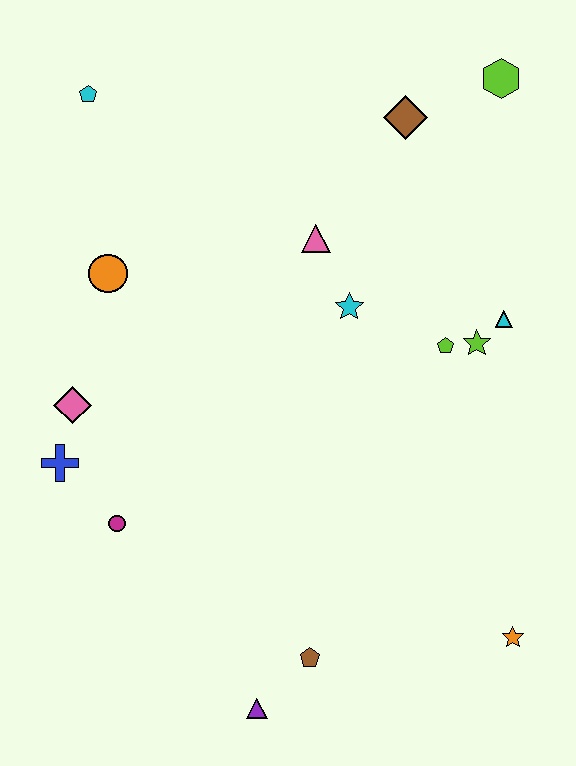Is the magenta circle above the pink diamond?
No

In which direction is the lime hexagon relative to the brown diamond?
The lime hexagon is to the right of the brown diamond.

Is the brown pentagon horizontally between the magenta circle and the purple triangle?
No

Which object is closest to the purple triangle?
The brown pentagon is closest to the purple triangle.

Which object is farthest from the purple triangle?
The lime hexagon is farthest from the purple triangle.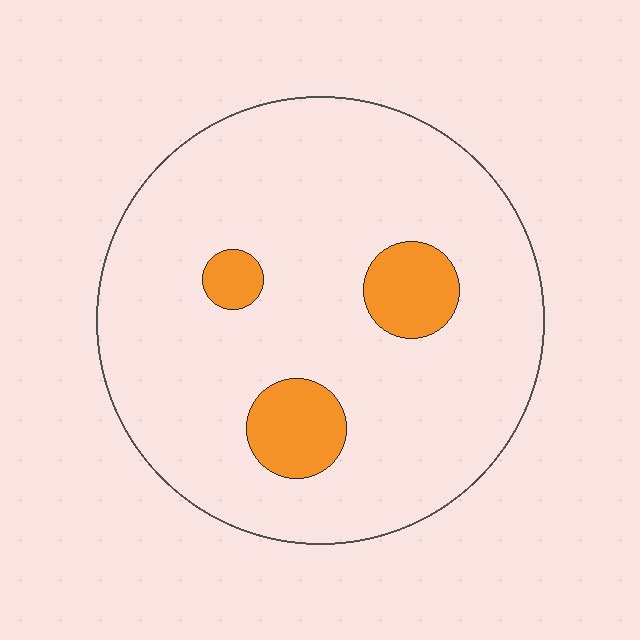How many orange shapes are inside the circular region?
3.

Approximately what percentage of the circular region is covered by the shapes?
Approximately 10%.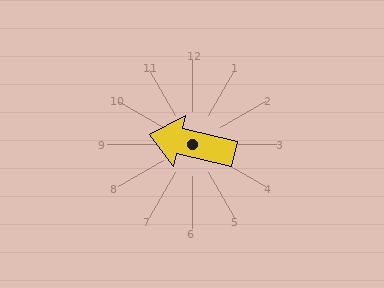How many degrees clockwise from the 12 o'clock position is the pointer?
Approximately 283 degrees.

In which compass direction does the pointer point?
West.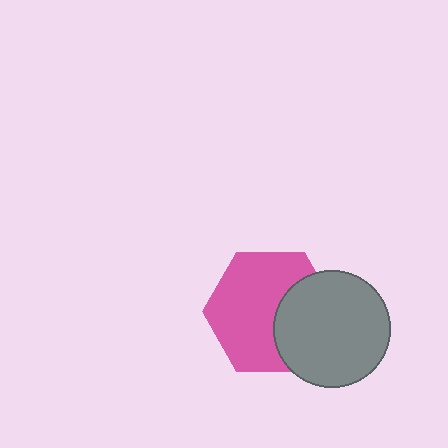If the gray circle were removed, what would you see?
You would see the complete pink hexagon.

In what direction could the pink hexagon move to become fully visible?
The pink hexagon could move left. That would shift it out from behind the gray circle entirely.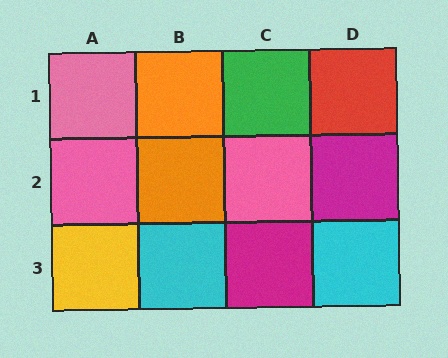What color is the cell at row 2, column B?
Orange.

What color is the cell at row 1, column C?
Green.